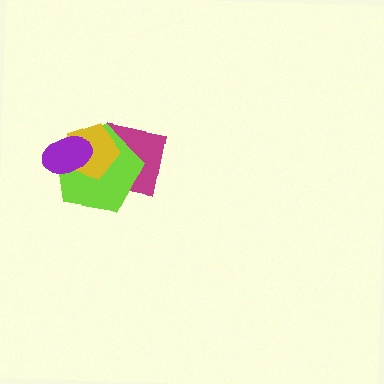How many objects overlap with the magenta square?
2 objects overlap with the magenta square.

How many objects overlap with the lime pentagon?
3 objects overlap with the lime pentagon.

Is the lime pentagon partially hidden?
Yes, it is partially covered by another shape.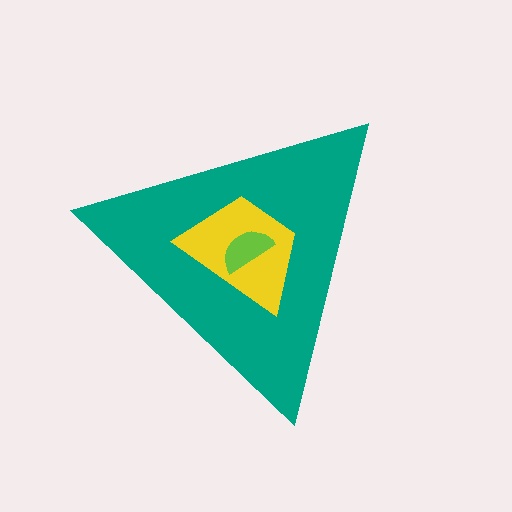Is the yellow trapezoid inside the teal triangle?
Yes.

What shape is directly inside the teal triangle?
The yellow trapezoid.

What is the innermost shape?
The lime semicircle.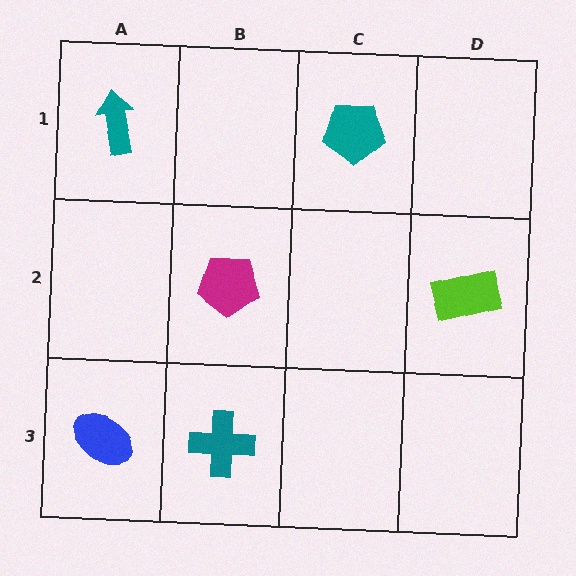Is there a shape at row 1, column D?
No, that cell is empty.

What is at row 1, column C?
A teal pentagon.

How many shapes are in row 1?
2 shapes.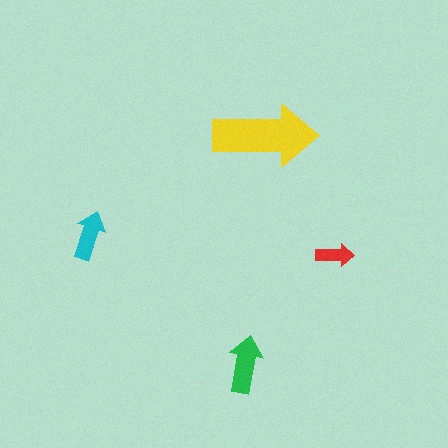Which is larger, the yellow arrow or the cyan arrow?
The yellow one.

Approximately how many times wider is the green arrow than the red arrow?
About 1.5 times wider.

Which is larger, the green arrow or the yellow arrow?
The yellow one.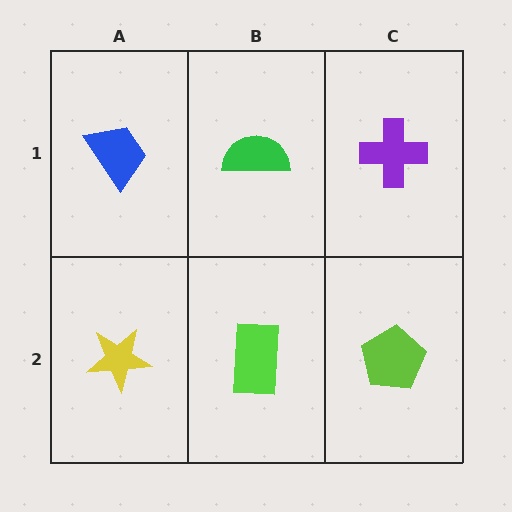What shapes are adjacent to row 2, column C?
A purple cross (row 1, column C), a lime rectangle (row 2, column B).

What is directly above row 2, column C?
A purple cross.